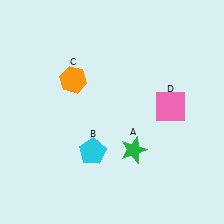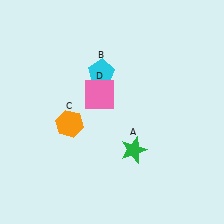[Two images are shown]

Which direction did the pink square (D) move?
The pink square (D) moved left.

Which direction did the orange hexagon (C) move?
The orange hexagon (C) moved down.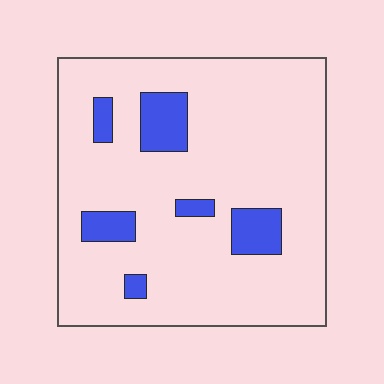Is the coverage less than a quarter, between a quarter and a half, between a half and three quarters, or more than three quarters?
Less than a quarter.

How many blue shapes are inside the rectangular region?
6.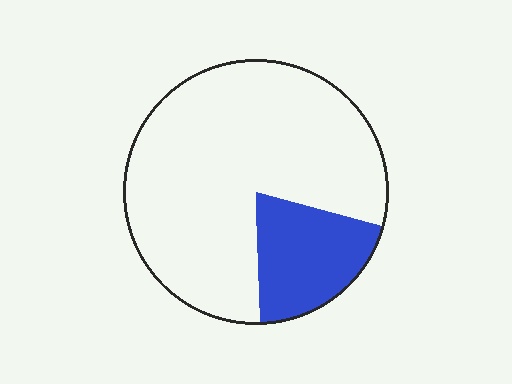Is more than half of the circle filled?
No.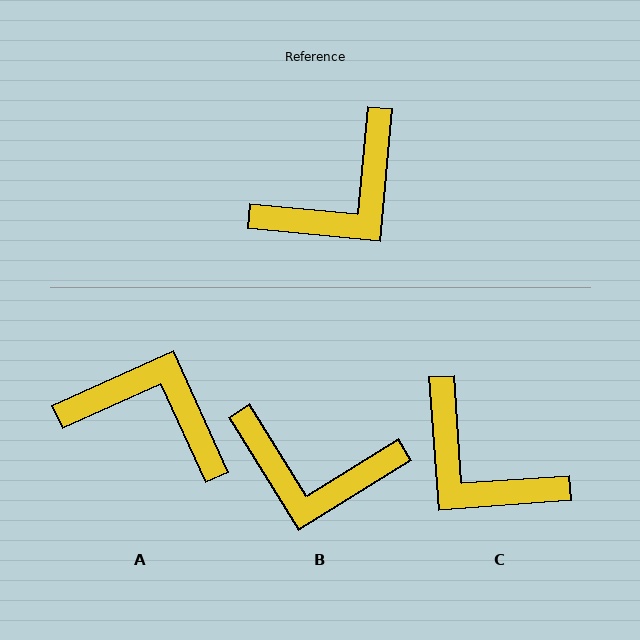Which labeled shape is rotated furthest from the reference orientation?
A, about 120 degrees away.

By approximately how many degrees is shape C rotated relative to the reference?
Approximately 81 degrees clockwise.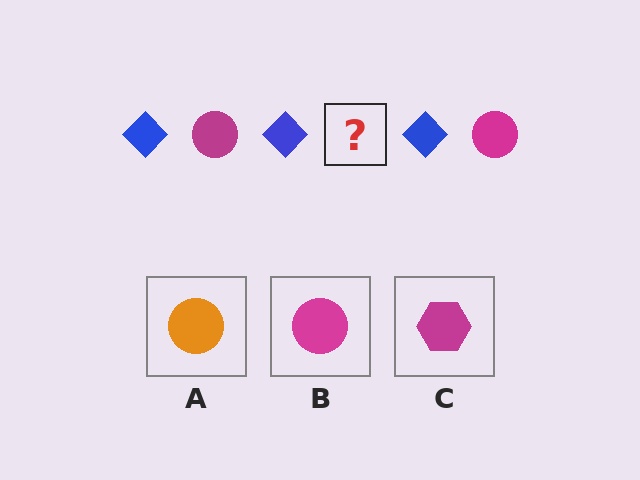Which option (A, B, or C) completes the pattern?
B.